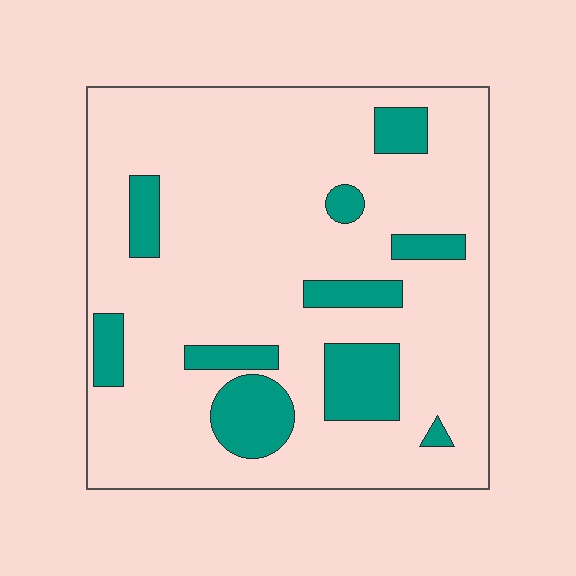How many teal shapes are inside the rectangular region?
10.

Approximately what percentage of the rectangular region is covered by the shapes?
Approximately 15%.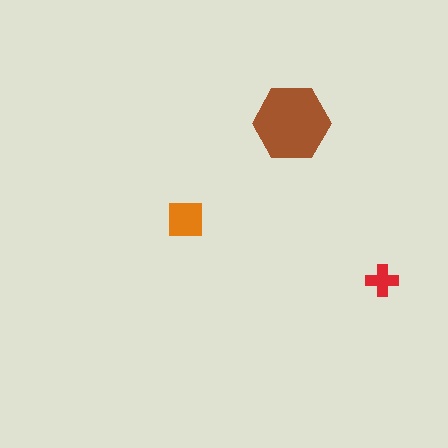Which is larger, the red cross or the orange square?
The orange square.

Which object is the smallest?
The red cross.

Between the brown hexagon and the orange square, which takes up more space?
The brown hexagon.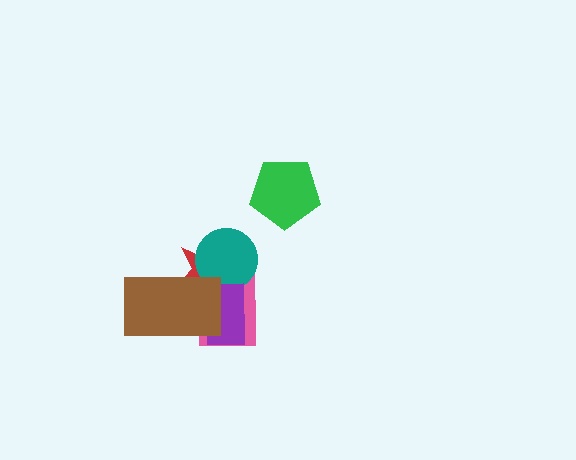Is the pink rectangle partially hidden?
Yes, it is partially covered by another shape.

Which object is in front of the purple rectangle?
The brown rectangle is in front of the purple rectangle.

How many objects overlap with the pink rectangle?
4 objects overlap with the pink rectangle.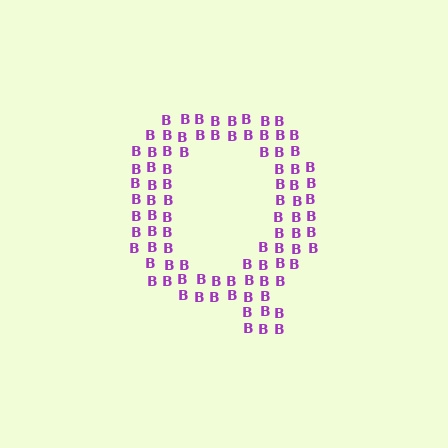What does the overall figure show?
The overall figure shows the letter Q.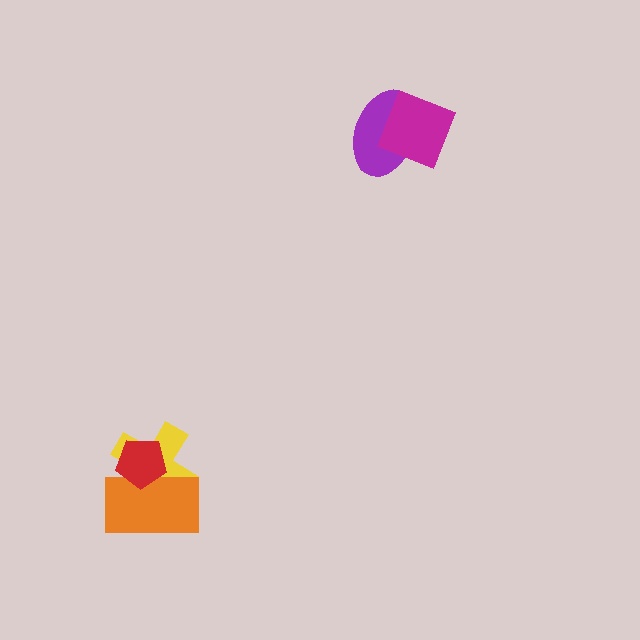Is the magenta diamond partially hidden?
No, no other shape covers it.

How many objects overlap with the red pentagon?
2 objects overlap with the red pentagon.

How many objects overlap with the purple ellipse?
1 object overlaps with the purple ellipse.